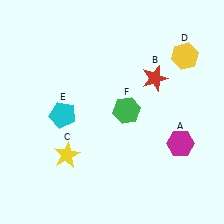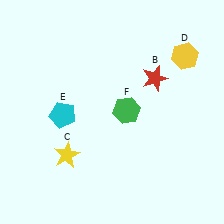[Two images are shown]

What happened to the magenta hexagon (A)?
The magenta hexagon (A) was removed in Image 2. It was in the bottom-right area of Image 1.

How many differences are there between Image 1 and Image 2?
There is 1 difference between the two images.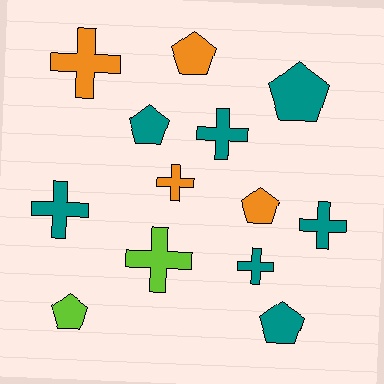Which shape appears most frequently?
Cross, with 7 objects.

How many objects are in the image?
There are 13 objects.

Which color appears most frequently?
Teal, with 7 objects.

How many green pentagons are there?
There are no green pentagons.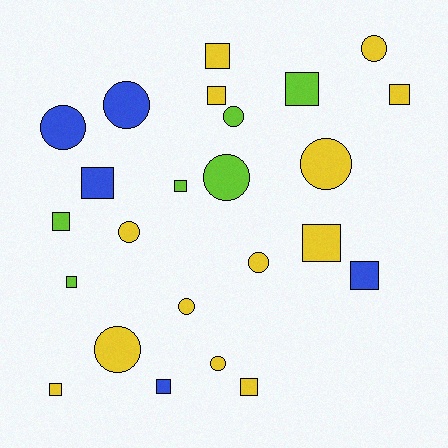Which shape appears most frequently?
Square, with 13 objects.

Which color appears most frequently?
Yellow, with 13 objects.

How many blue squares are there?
There are 3 blue squares.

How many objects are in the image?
There are 24 objects.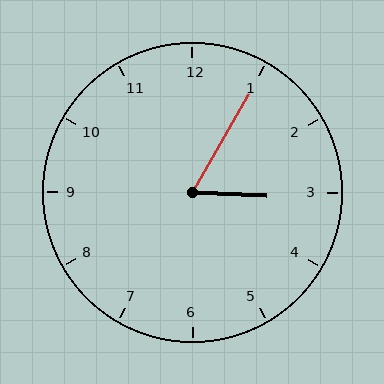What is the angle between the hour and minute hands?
Approximately 62 degrees.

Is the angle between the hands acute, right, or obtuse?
It is acute.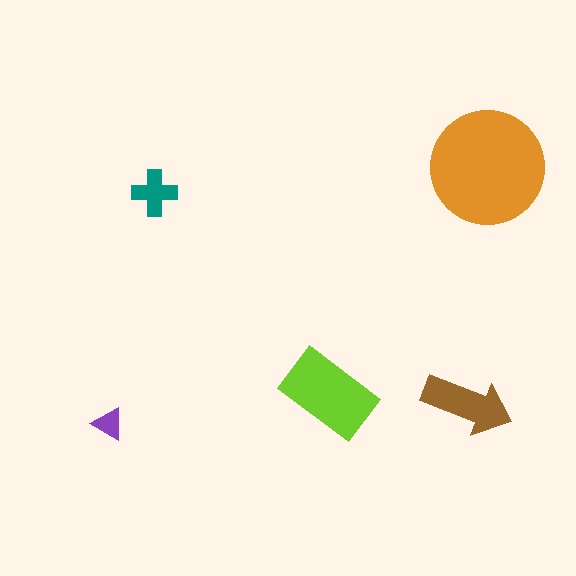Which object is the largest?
The orange circle.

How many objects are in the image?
There are 5 objects in the image.